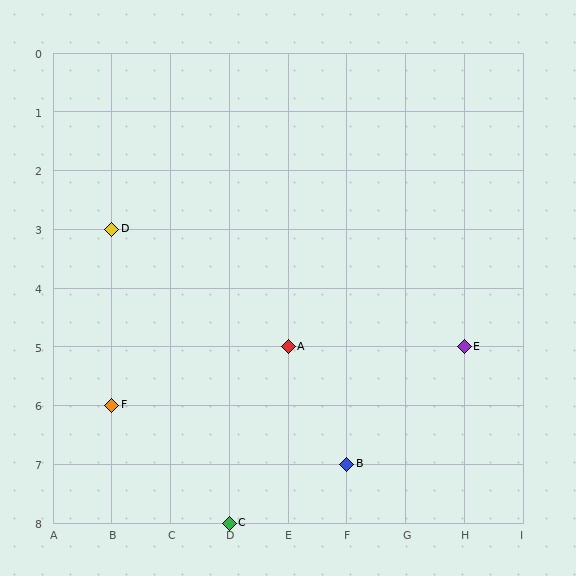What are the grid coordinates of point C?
Point C is at grid coordinates (D, 8).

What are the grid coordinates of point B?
Point B is at grid coordinates (F, 7).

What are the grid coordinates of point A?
Point A is at grid coordinates (E, 5).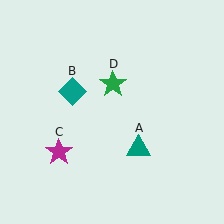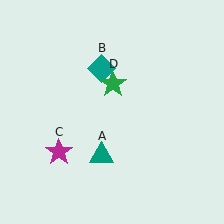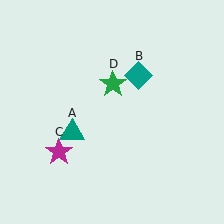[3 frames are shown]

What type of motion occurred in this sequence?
The teal triangle (object A), teal diamond (object B) rotated clockwise around the center of the scene.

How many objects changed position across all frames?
2 objects changed position: teal triangle (object A), teal diamond (object B).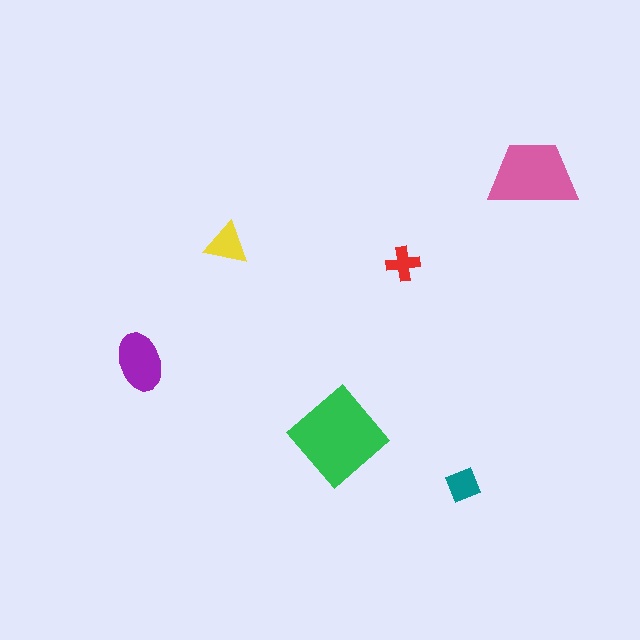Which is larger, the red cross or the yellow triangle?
The yellow triangle.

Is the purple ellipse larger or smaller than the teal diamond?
Larger.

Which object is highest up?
The pink trapezoid is topmost.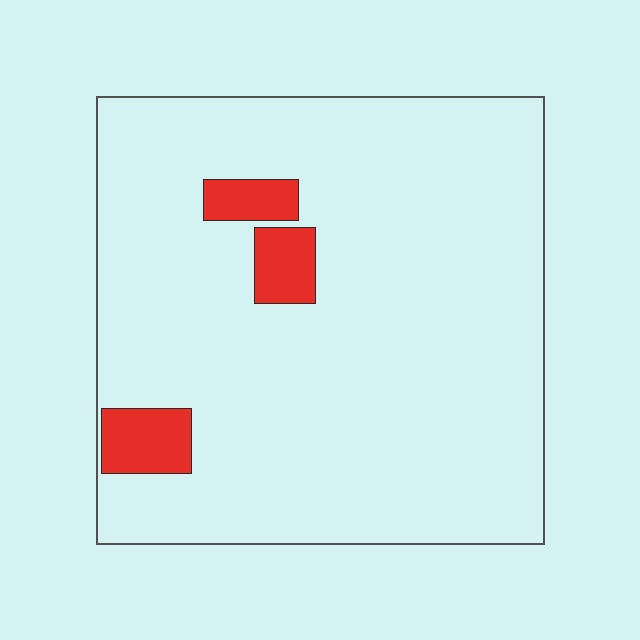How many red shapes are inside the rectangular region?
3.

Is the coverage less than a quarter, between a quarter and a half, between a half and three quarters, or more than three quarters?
Less than a quarter.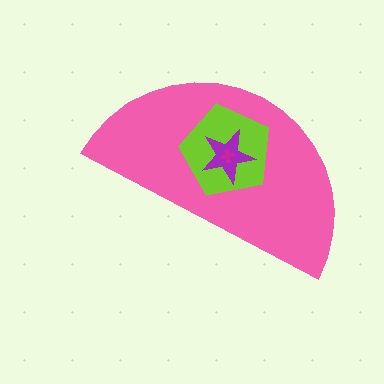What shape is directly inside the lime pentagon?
The purple star.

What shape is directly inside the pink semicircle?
The lime pentagon.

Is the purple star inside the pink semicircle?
Yes.